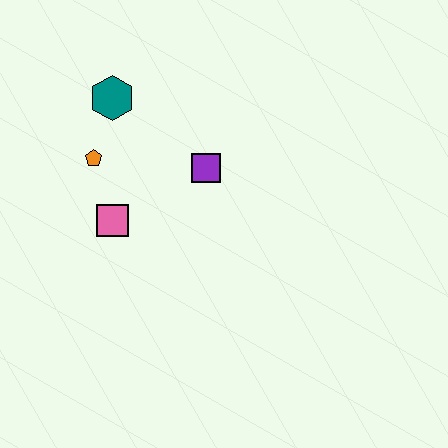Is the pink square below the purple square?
Yes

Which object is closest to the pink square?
The orange pentagon is closest to the pink square.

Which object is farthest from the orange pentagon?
The purple square is farthest from the orange pentagon.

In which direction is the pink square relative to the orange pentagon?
The pink square is below the orange pentagon.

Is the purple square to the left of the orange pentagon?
No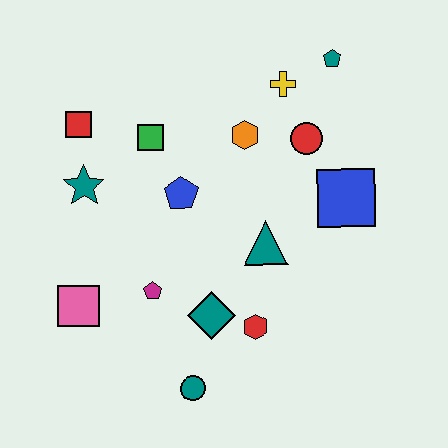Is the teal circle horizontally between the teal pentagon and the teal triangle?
No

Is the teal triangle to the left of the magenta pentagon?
No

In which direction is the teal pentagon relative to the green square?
The teal pentagon is to the right of the green square.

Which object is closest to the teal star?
The red square is closest to the teal star.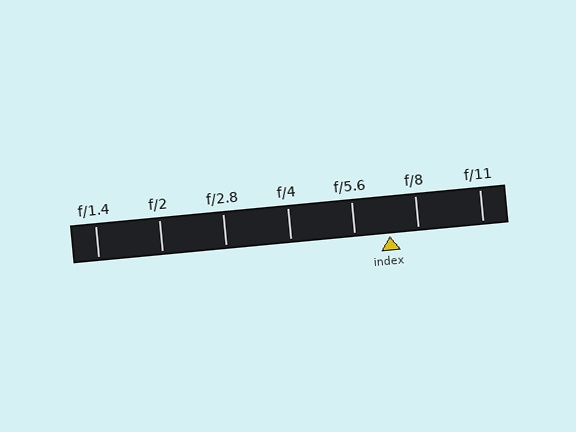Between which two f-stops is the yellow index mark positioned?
The index mark is between f/5.6 and f/8.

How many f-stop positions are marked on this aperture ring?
There are 7 f-stop positions marked.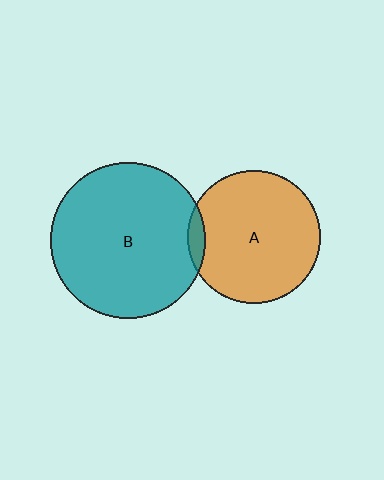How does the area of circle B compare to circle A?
Approximately 1.4 times.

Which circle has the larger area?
Circle B (teal).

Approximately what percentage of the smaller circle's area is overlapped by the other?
Approximately 5%.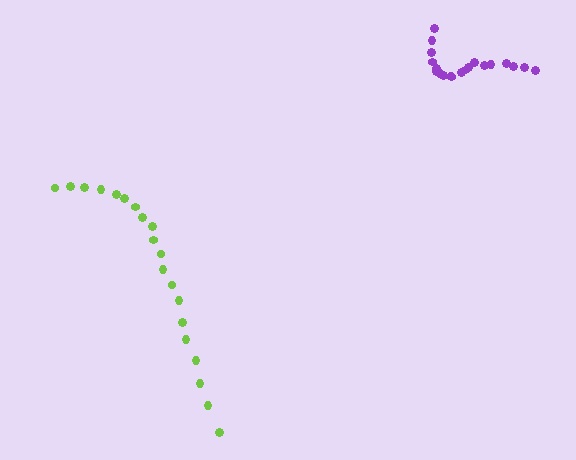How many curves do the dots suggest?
There are 2 distinct paths.